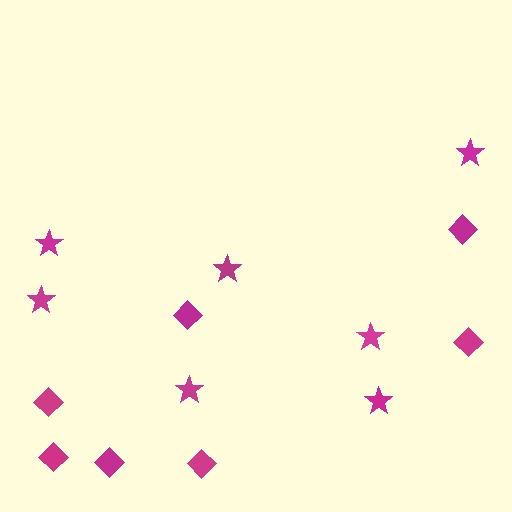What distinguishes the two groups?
There are 2 groups: one group of stars (7) and one group of diamonds (7).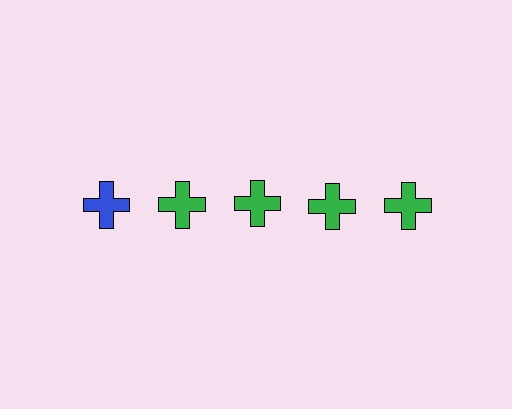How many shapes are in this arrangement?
There are 5 shapes arranged in a grid pattern.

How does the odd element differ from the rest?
It has a different color: blue instead of green.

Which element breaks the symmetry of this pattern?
The blue cross in the top row, leftmost column breaks the symmetry. All other shapes are green crosses.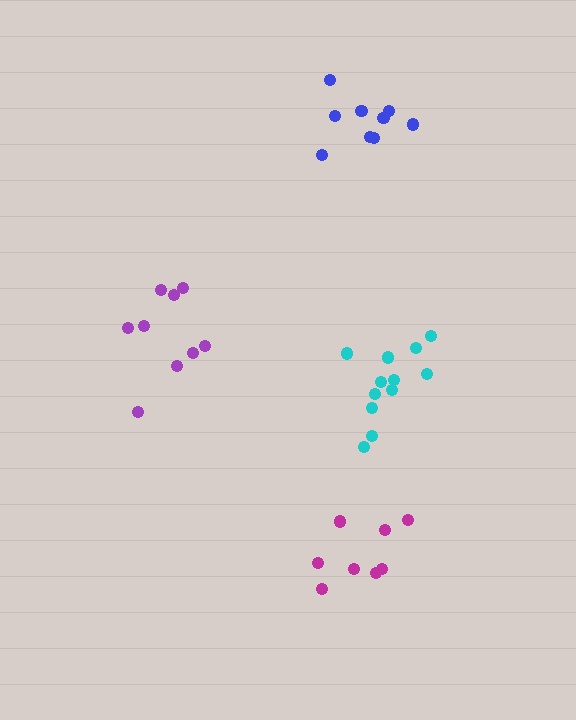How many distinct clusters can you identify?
There are 4 distinct clusters.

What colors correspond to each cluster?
The clusters are colored: cyan, purple, blue, magenta.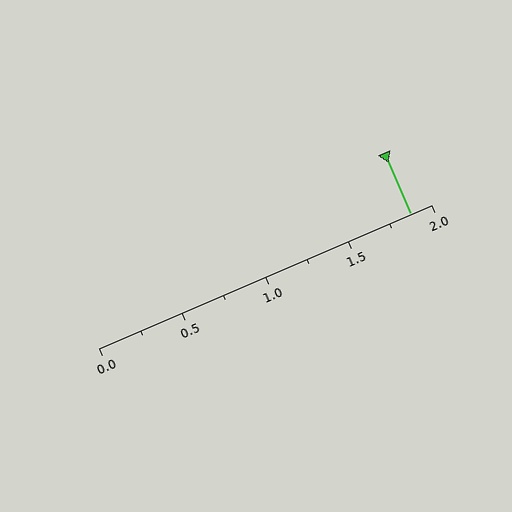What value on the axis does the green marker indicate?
The marker indicates approximately 1.88.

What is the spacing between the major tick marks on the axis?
The major ticks are spaced 0.5 apart.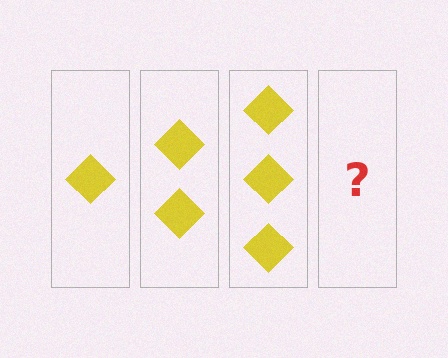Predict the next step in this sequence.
The next step is 4 diamonds.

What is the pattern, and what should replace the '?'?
The pattern is that each step adds one more diamond. The '?' should be 4 diamonds.